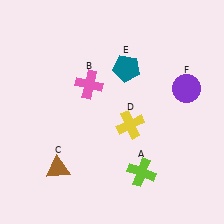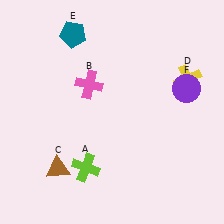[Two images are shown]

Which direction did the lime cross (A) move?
The lime cross (A) moved left.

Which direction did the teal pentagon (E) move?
The teal pentagon (E) moved left.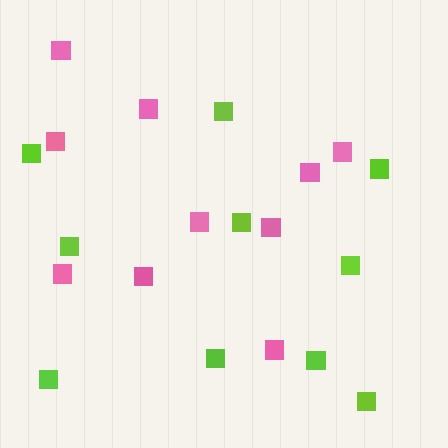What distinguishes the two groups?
There are 2 groups: one group of pink squares (10) and one group of lime squares (10).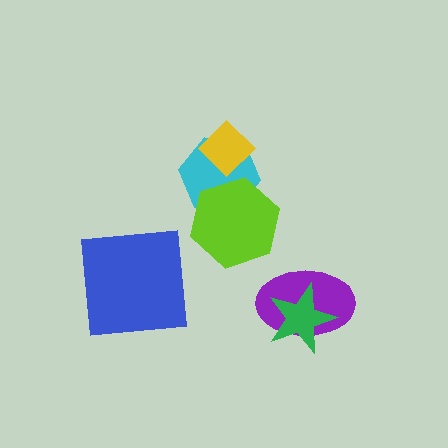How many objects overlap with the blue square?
0 objects overlap with the blue square.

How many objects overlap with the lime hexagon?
1 object overlaps with the lime hexagon.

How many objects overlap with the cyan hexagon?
2 objects overlap with the cyan hexagon.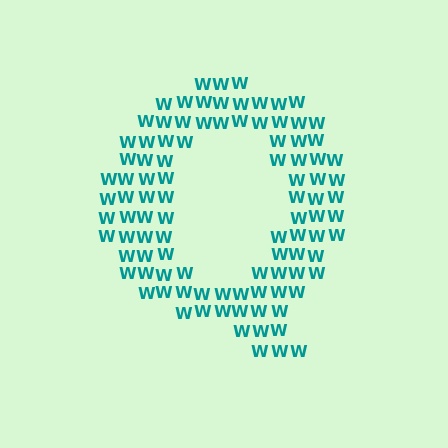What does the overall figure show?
The overall figure shows the letter Q.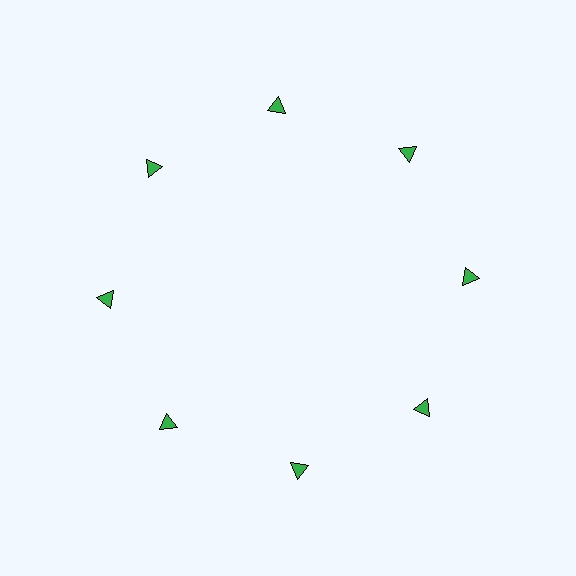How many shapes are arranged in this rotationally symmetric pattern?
There are 8 shapes, arranged in 8 groups of 1.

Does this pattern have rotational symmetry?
Yes, this pattern has 8-fold rotational symmetry. It looks the same after rotating 45 degrees around the center.